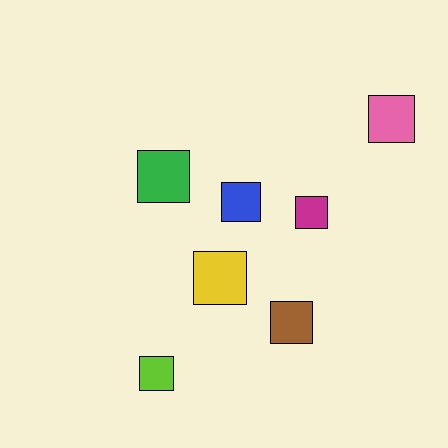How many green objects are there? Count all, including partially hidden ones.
There is 1 green object.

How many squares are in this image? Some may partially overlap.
There are 7 squares.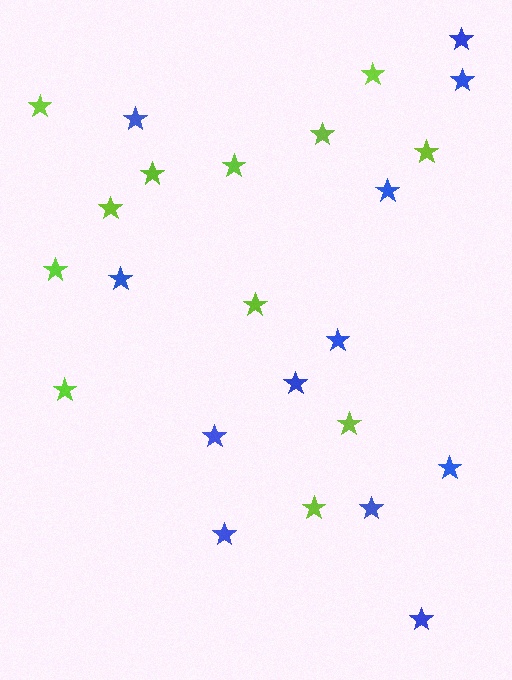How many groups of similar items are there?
There are 2 groups: one group of blue stars (12) and one group of lime stars (12).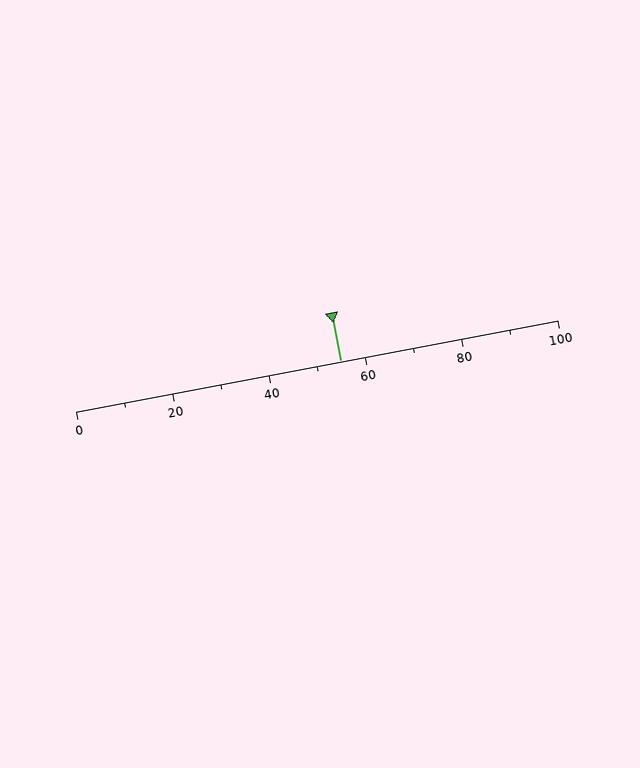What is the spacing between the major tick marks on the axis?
The major ticks are spaced 20 apart.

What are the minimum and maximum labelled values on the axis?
The axis runs from 0 to 100.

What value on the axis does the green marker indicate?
The marker indicates approximately 55.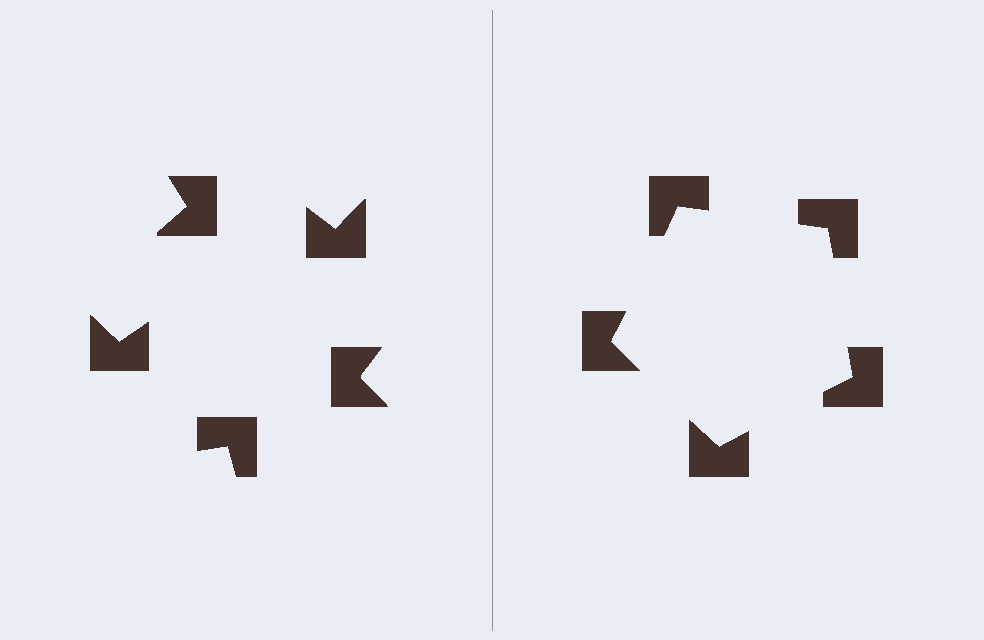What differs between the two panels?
The notched squares are positioned identically on both sides; only the wedge orientations differ. On the right they align to a pentagon; on the left they are misaligned.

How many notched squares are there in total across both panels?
10 — 5 on each side.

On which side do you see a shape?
An illusory pentagon appears on the right side. On the left side the wedge cuts are rotated, so no coherent shape forms.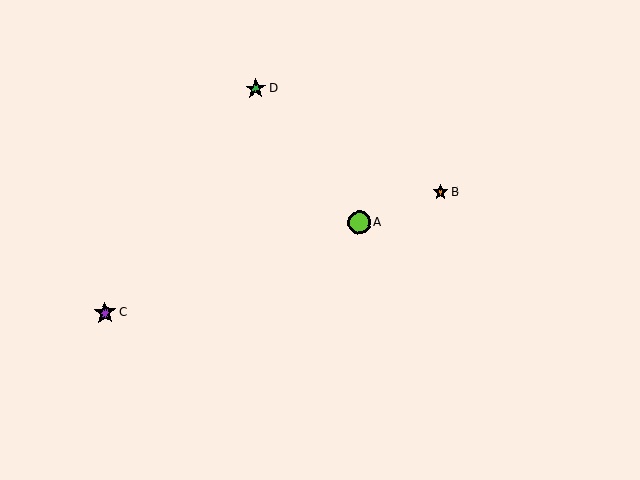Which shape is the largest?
The lime circle (labeled A) is the largest.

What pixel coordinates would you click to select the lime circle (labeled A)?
Click at (359, 222) to select the lime circle A.